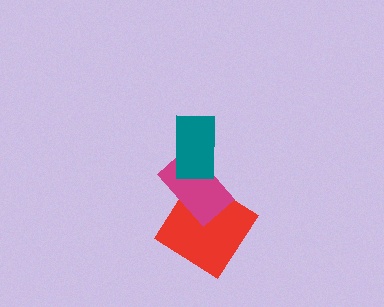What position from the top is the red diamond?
The red diamond is 3rd from the top.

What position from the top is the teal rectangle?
The teal rectangle is 1st from the top.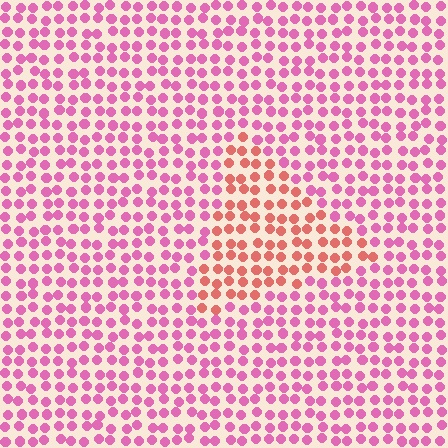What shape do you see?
I see a triangle.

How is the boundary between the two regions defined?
The boundary is defined purely by a slight shift in hue (about 41 degrees). Spacing, size, and orientation are identical on both sides.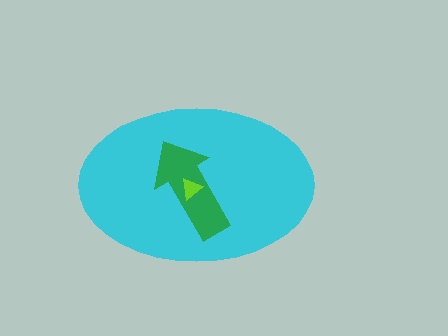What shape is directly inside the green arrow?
The lime triangle.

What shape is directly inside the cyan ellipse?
The green arrow.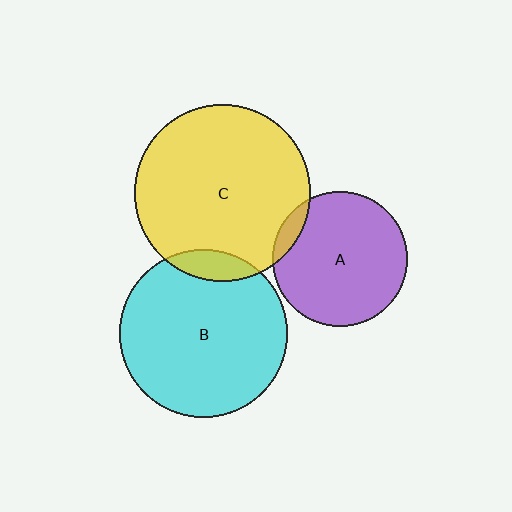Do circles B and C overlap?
Yes.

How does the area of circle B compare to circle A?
Approximately 1.5 times.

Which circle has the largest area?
Circle C (yellow).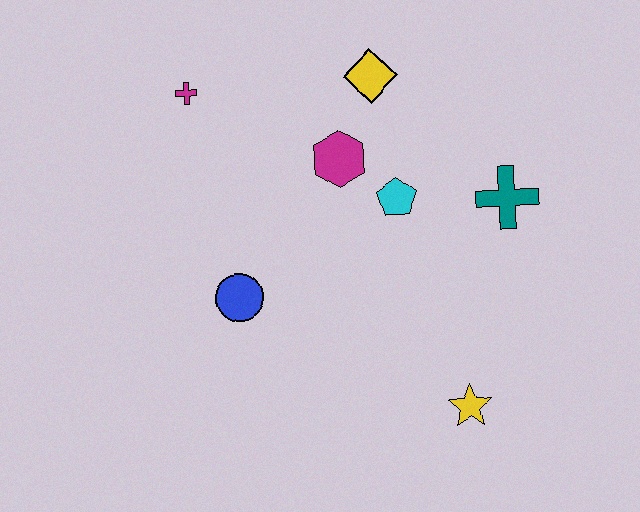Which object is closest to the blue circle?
The magenta hexagon is closest to the blue circle.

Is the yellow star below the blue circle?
Yes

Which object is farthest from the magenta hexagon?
The yellow star is farthest from the magenta hexagon.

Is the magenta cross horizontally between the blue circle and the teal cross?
No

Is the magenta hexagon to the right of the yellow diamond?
No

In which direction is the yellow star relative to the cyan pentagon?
The yellow star is below the cyan pentagon.